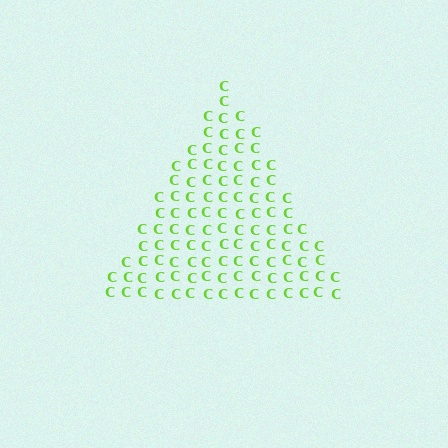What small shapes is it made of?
It is made of small letter C's.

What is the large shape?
The large shape is a triangle.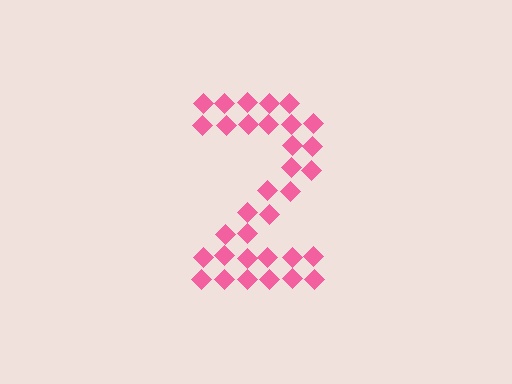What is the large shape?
The large shape is the digit 2.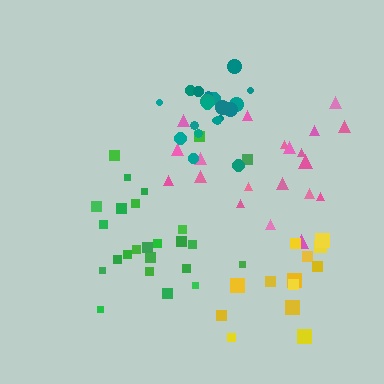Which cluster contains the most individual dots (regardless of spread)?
Green (25).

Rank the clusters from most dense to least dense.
teal, green, yellow, pink.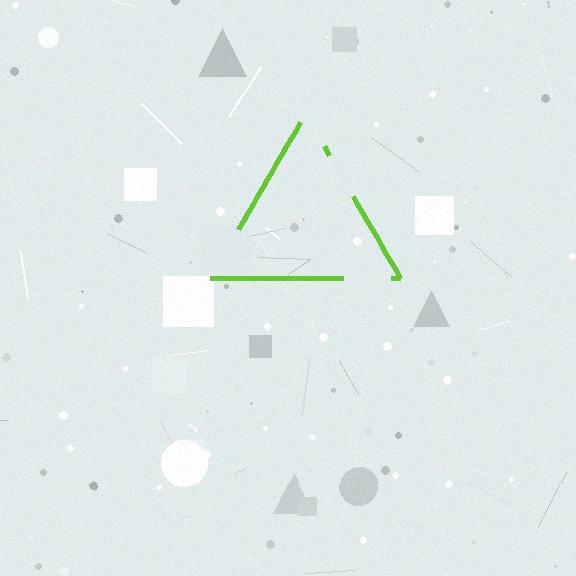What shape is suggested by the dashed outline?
The dashed outline suggests a triangle.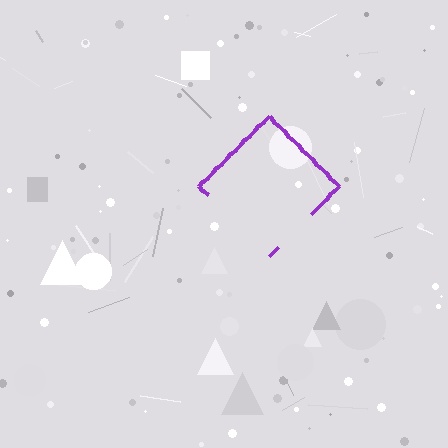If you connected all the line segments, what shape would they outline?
They would outline a diamond.